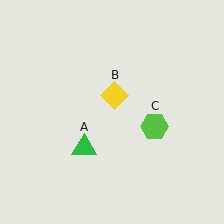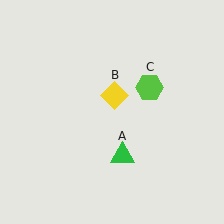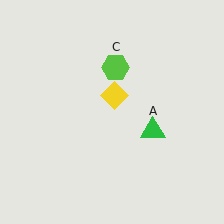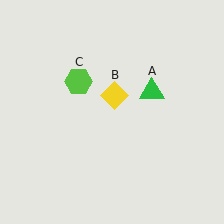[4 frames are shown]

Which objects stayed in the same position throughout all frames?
Yellow diamond (object B) remained stationary.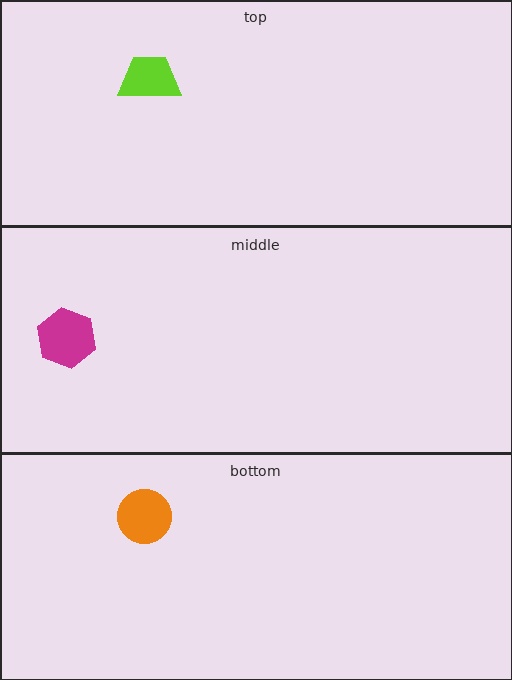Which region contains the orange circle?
The bottom region.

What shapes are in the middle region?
The magenta hexagon.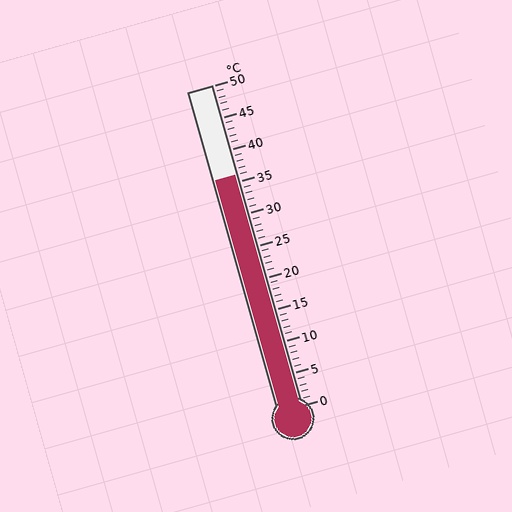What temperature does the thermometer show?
The thermometer shows approximately 36°C.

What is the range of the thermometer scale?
The thermometer scale ranges from 0°C to 50°C.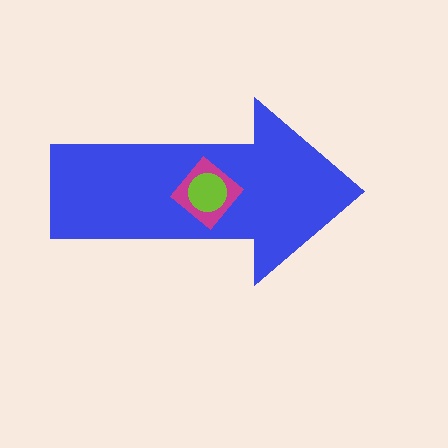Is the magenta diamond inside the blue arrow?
Yes.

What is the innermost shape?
The lime circle.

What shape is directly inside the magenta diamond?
The lime circle.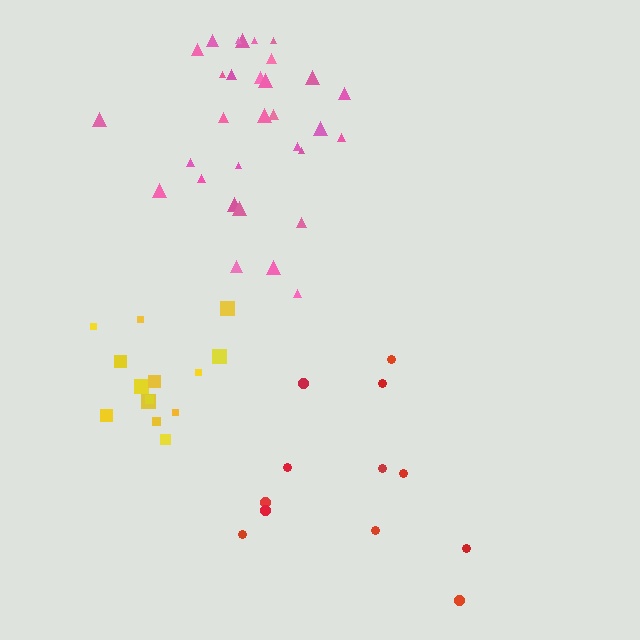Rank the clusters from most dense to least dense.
yellow, pink, red.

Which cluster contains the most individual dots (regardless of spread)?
Pink (31).